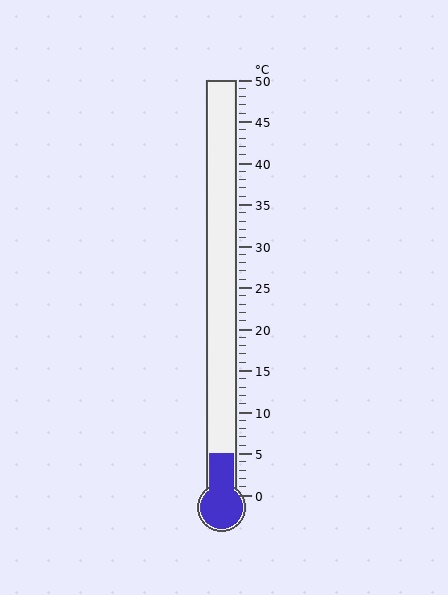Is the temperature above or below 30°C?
The temperature is below 30°C.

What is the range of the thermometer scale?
The thermometer scale ranges from 0°C to 50°C.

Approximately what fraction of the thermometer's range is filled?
The thermometer is filled to approximately 10% of its range.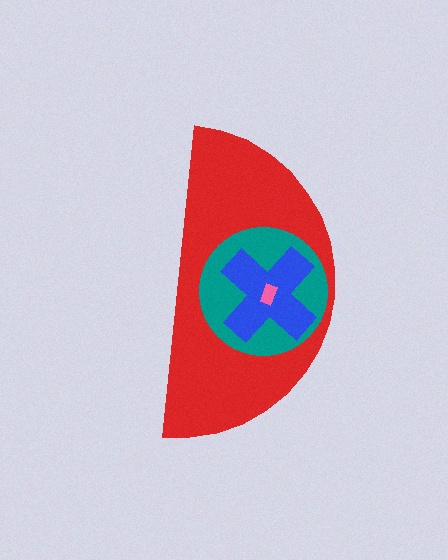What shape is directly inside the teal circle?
The blue cross.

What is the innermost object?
The pink rectangle.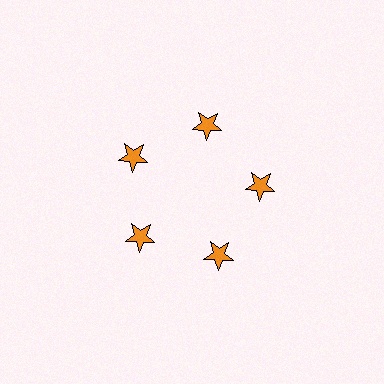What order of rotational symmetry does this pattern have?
This pattern has 5-fold rotational symmetry.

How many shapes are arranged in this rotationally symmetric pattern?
There are 5 shapes, arranged in 5 groups of 1.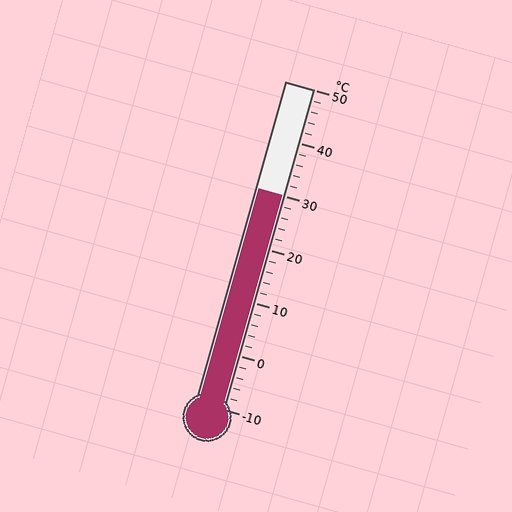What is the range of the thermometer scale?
The thermometer scale ranges from -10°C to 50°C.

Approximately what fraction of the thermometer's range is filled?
The thermometer is filled to approximately 65% of its range.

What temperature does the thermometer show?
The thermometer shows approximately 30°C.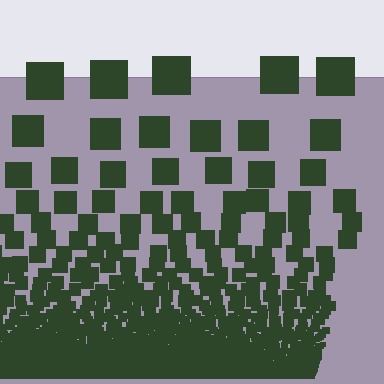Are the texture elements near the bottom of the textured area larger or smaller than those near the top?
Smaller. The gradient is inverted — elements near the bottom are smaller and denser.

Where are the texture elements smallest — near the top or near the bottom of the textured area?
Near the bottom.